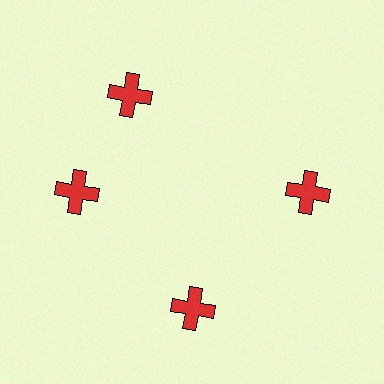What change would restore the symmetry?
The symmetry would be restored by rotating it back into even spacing with its neighbors so that all 4 crosses sit at equal angles and equal distance from the center.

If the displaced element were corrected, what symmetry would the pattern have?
It would have 4-fold rotational symmetry — the pattern would map onto itself every 90 degrees.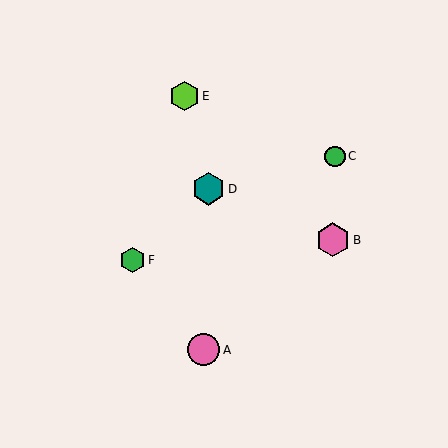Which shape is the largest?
The pink hexagon (labeled B) is the largest.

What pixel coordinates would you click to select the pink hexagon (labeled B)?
Click at (333, 240) to select the pink hexagon B.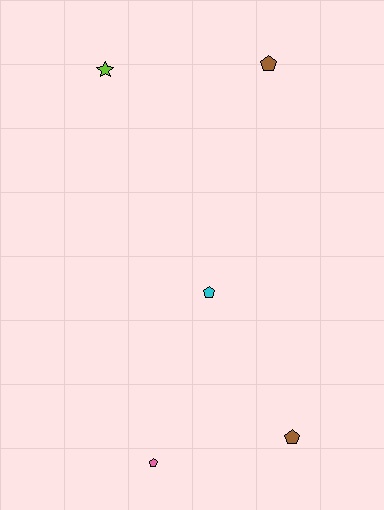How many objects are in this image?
There are 5 objects.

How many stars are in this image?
There is 1 star.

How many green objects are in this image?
There are no green objects.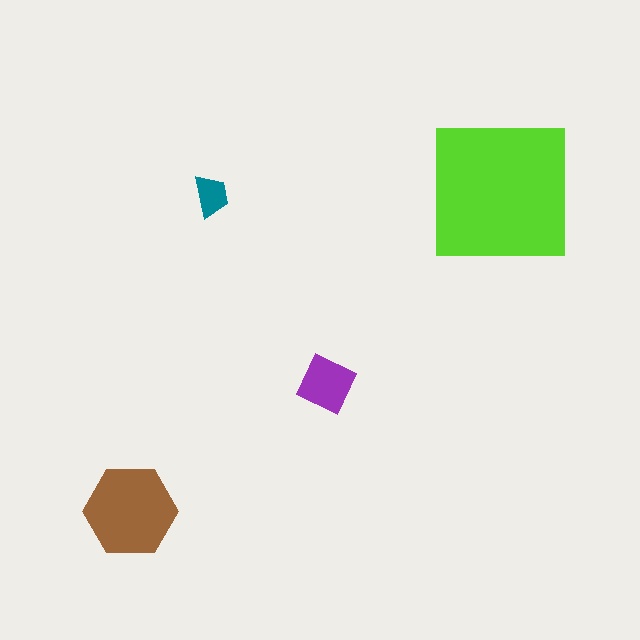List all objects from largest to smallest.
The lime square, the brown hexagon, the purple diamond, the teal trapezoid.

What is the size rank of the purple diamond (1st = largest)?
3rd.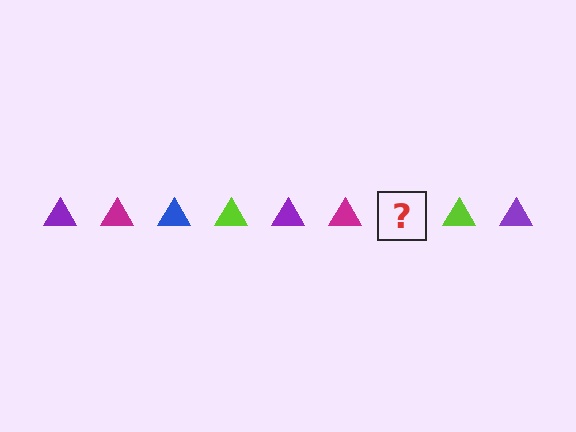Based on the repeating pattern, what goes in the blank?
The blank should be a blue triangle.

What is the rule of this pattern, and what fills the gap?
The rule is that the pattern cycles through purple, magenta, blue, lime triangles. The gap should be filled with a blue triangle.